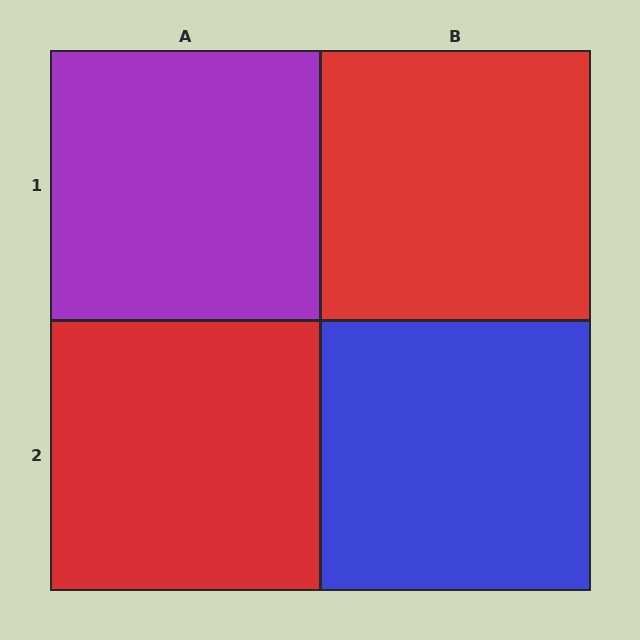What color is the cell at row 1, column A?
Purple.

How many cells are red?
2 cells are red.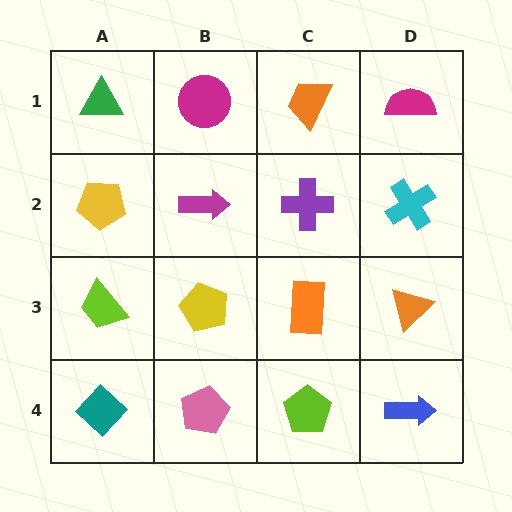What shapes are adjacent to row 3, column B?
A magenta arrow (row 2, column B), a pink pentagon (row 4, column B), a lime trapezoid (row 3, column A), an orange rectangle (row 3, column C).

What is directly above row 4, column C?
An orange rectangle.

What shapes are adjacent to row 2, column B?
A magenta circle (row 1, column B), a yellow pentagon (row 3, column B), a yellow pentagon (row 2, column A), a purple cross (row 2, column C).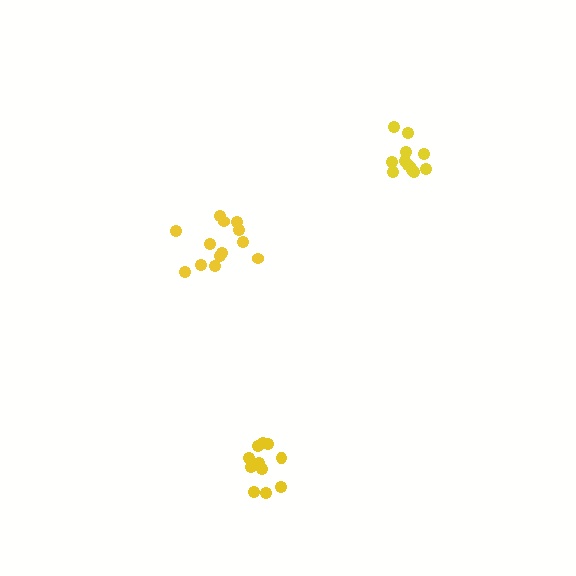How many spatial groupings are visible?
There are 3 spatial groupings.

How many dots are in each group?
Group 1: 13 dots, Group 2: 11 dots, Group 3: 12 dots (36 total).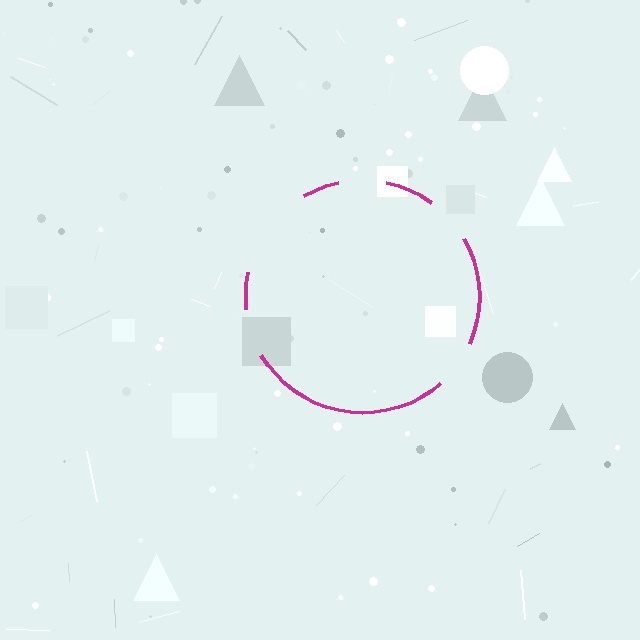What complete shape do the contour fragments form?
The contour fragments form a circle.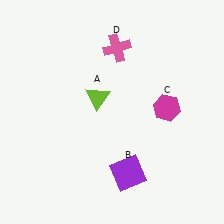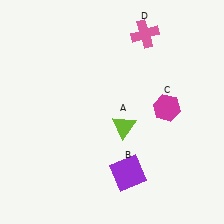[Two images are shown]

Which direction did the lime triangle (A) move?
The lime triangle (A) moved down.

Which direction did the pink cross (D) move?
The pink cross (D) moved right.